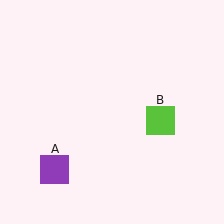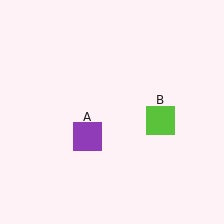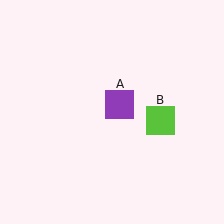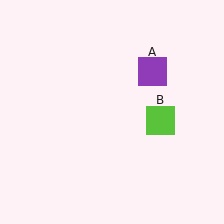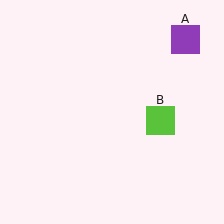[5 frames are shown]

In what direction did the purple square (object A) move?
The purple square (object A) moved up and to the right.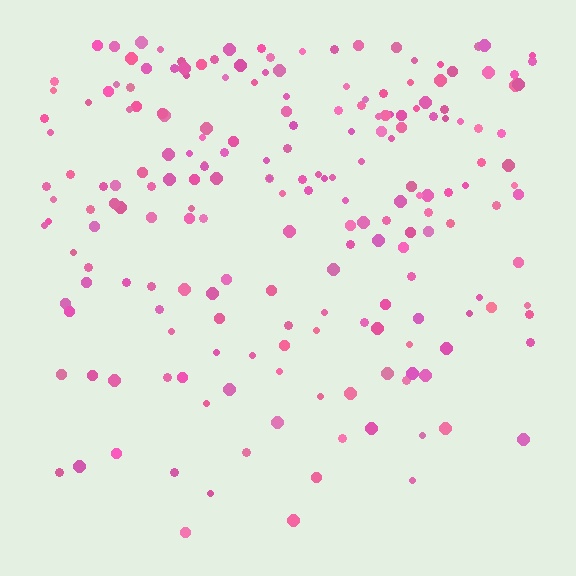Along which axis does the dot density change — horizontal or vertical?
Vertical.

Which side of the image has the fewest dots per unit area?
The bottom.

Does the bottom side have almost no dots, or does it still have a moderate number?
Still a moderate number, just noticeably fewer than the top.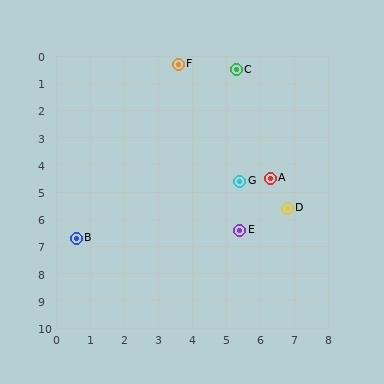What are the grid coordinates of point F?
Point F is at approximately (3.6, 0.3).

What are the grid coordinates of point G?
Point G is at approximately (5.4, 4.6).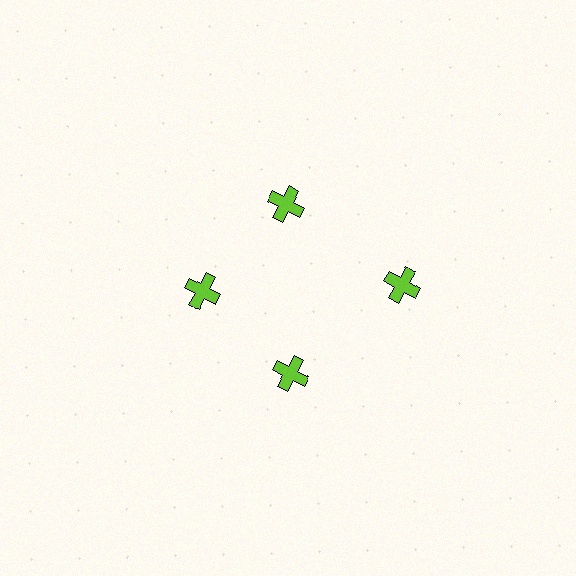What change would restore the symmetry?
The symmetry would be restored by moving it inward, back onto the ring so that all 4 crosses sit at equal angles and equal distance from the center.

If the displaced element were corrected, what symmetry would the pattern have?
It would have 4-fold rotational symmetry — the pattern would map onto itself every 90 degrees.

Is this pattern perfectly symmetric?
No. The 4 lime crosses are arranged in a ring, but one element near the 3 o'clock position is pushed outward from the center, breaking the 4-fold rotational symmetry.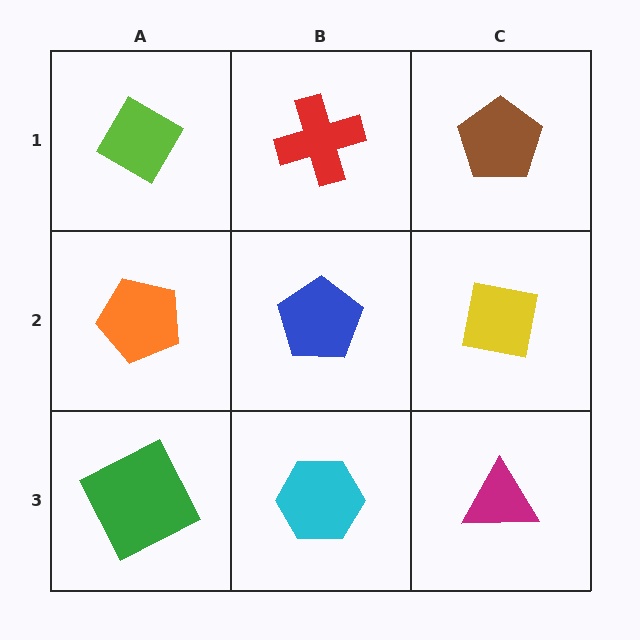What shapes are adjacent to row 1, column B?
A blue pentagon (row 2, column B), a lime diamond (row 1, column A), a brown pentagon (row 1, column C).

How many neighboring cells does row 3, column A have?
2.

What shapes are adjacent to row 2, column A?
A lime diamond (row 1, column A), a green square (row 3, column A), a blue pentagon (row 2, column B).